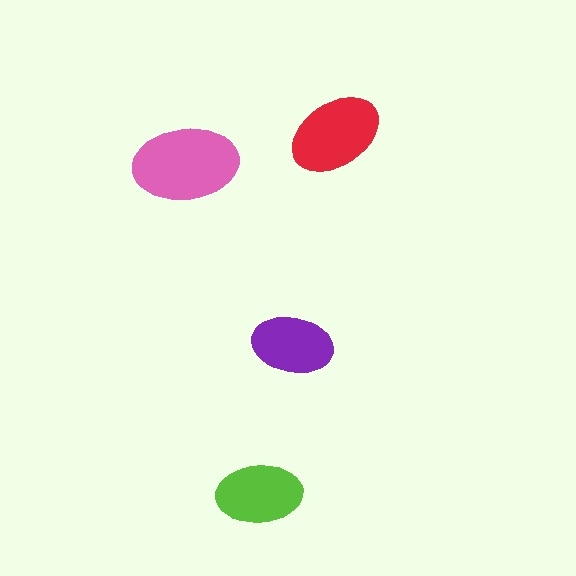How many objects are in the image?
There are 4 objects in the image.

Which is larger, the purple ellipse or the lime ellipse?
The lime one.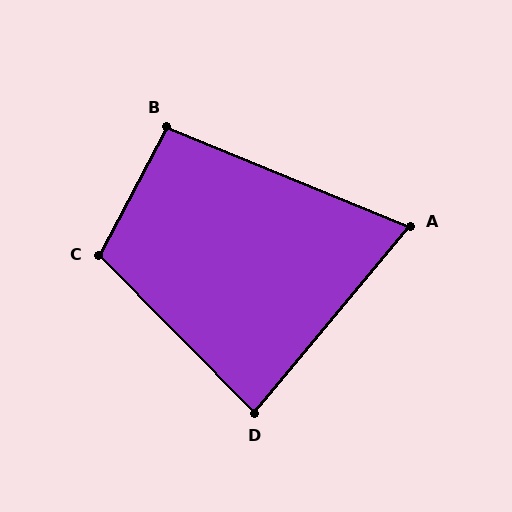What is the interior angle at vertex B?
Approximately 96 degrees (obtuse).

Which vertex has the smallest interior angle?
A, at approximately 72 degrees.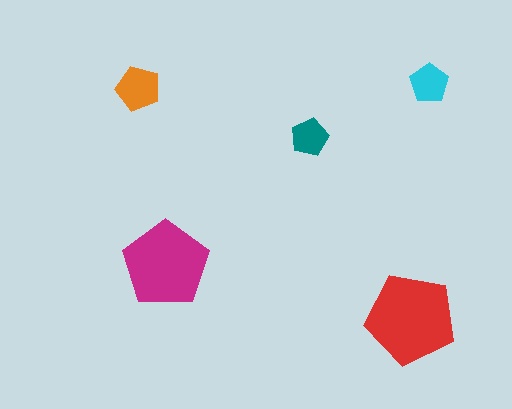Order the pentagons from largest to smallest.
the red one, the magenta one, the orange one, the cyan one, the teal one.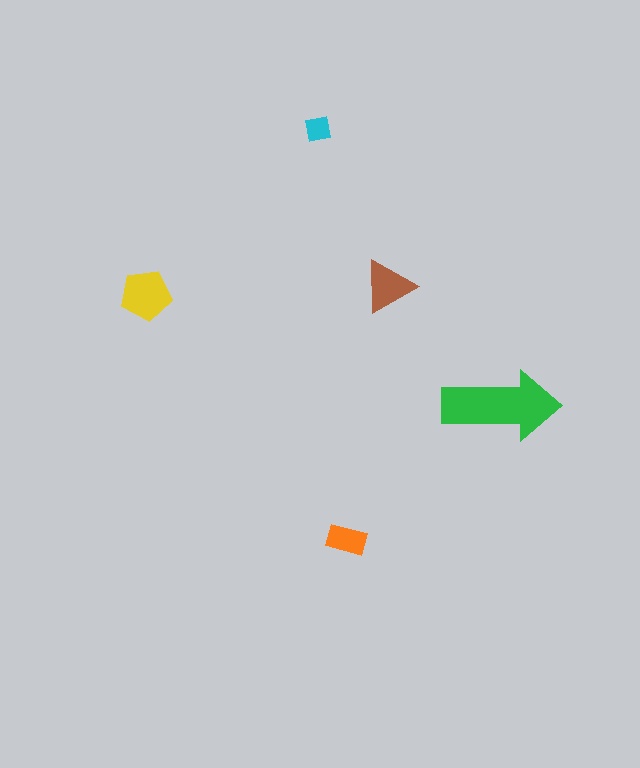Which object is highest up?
The cyan square is topmost.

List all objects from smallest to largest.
The cyan square, the orange rectangle, the brown triangle, the yellow pentagon, the green arrow.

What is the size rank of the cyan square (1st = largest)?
5th.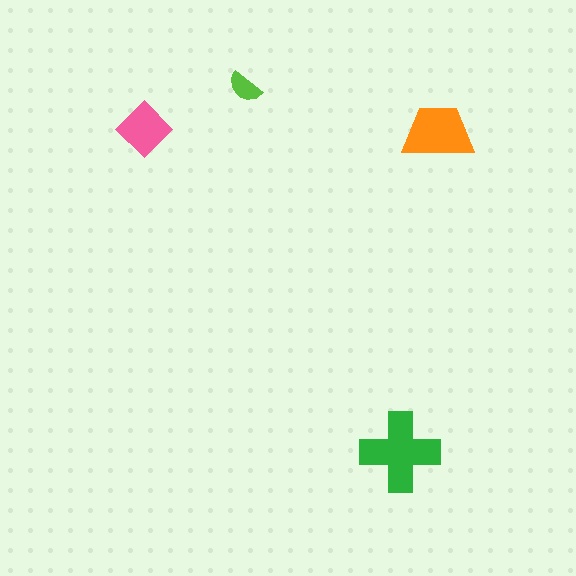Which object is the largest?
The green cross.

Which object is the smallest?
The lime semicircle.